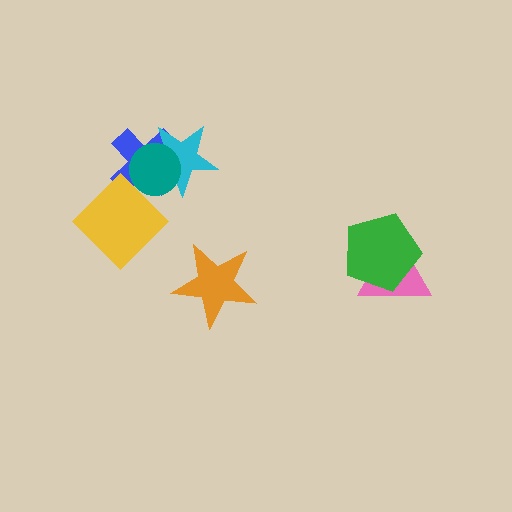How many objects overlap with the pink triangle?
1 object overlaps with the pink triangle.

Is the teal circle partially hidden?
Yes, it is partially covered by another shape.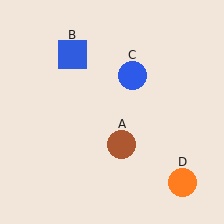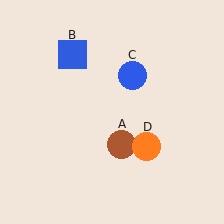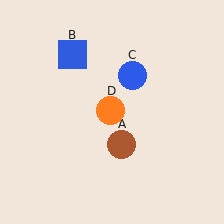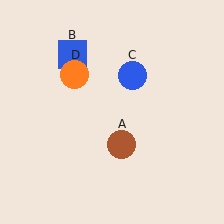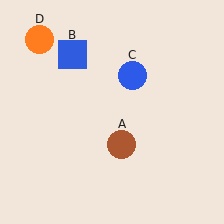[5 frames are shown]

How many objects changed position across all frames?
1 object changed position: orange circle (object D).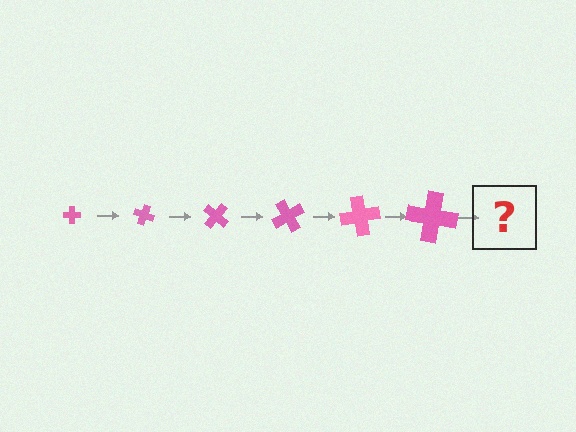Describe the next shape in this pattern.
It should be a cross, larger than the previous one and rotated 120 degrees from the start.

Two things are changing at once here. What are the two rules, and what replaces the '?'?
The two rules are that the cross grows larger each step and it rotates 20 degrees each step. The '?' should be a cross, larger than the previous one and rotated 120 degrees from the start.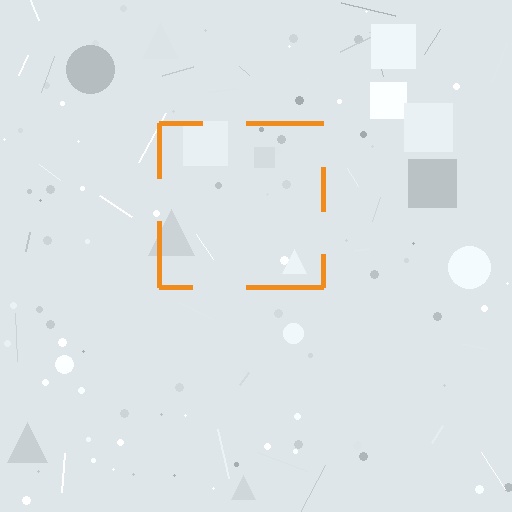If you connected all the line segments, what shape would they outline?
They would outline a square.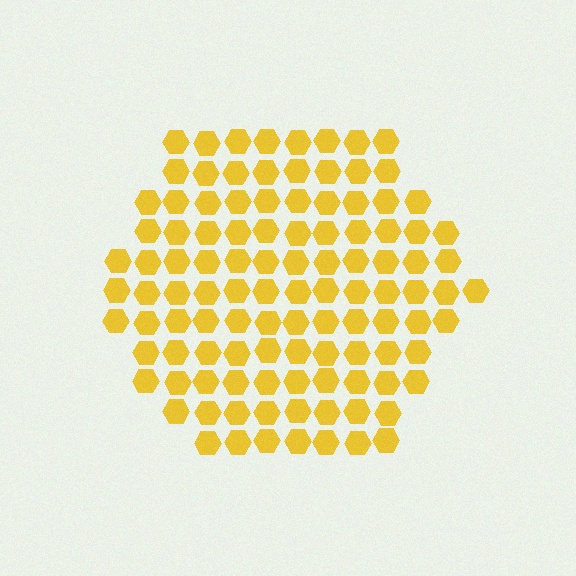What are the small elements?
The small elements are hexagons.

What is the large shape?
The large shape is a hexagon.